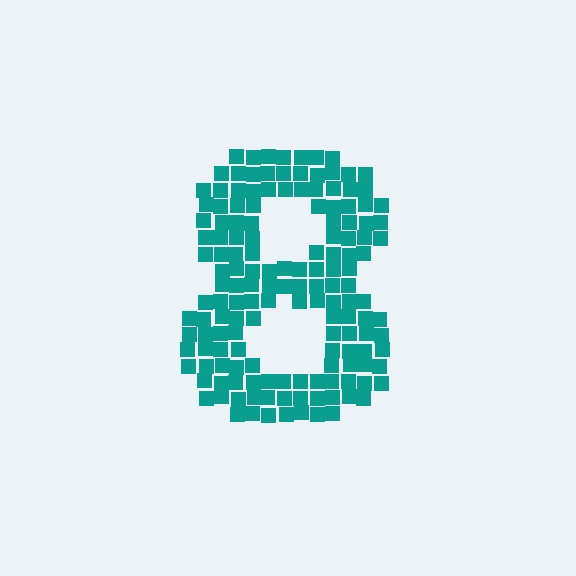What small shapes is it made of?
It is made of small squares.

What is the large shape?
The large shape is the digit 8.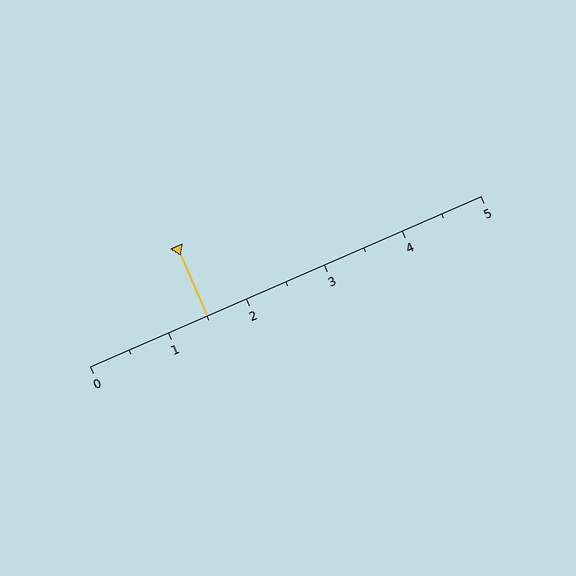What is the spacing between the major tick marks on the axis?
The major ticks are spaced 1 apart.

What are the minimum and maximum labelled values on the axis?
The axis runs from 0 to 5.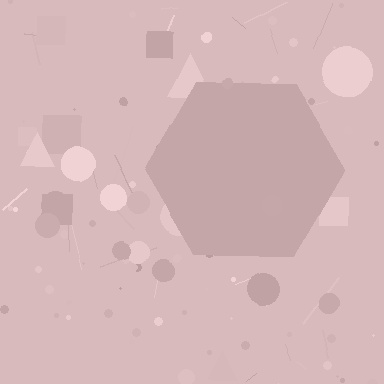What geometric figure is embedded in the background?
A hexagon is embedded in the background.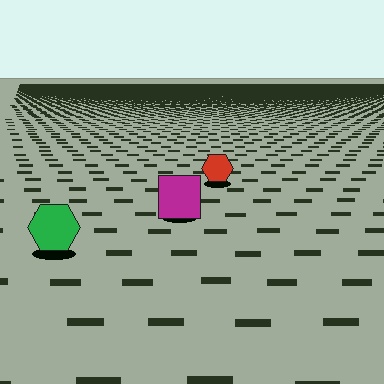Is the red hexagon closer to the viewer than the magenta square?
No. The magenta square is closer — you can tell from the texture gradient: the ground texture is coarser near it.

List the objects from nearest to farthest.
From nearest to farthest: the green hexagon, the magenta square, the red hexagon.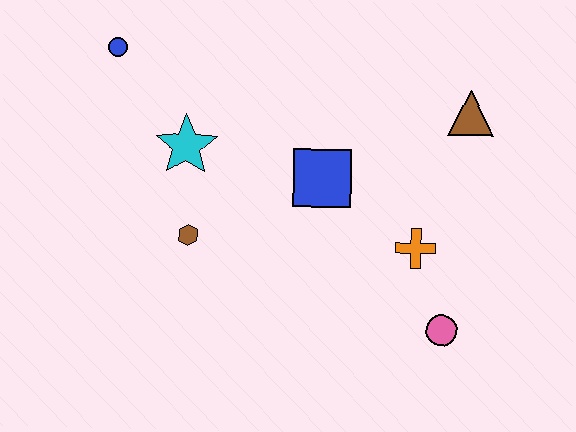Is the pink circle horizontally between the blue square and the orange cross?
No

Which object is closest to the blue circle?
The cyan star is closest to the blue circle.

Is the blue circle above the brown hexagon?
Yes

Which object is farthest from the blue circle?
The pink circle is farthest from the blue circle.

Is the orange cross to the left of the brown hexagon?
No